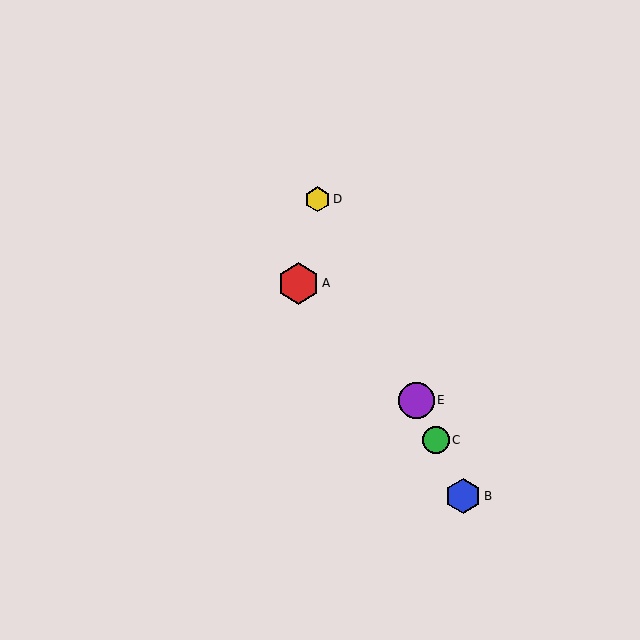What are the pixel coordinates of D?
Object D is at (318, 199).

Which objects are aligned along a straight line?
Objects B, C, D, E are aligned along a straight line.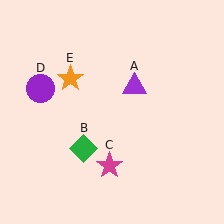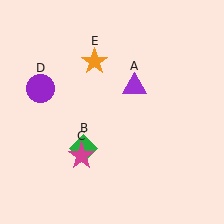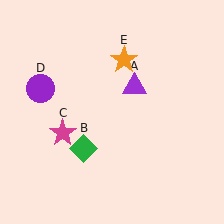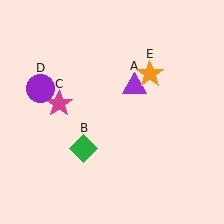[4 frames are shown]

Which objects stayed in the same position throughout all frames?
Purple triangle (object A) and green diamond (object B) and purple circle (object D) remained stationary.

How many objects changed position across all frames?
2 objects changed position: magenta star (object C), orange star (object E).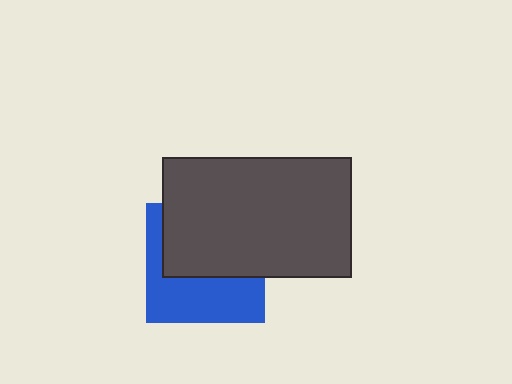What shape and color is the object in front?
The object in front is a dark gray rectangle.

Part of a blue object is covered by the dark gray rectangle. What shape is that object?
It is a square.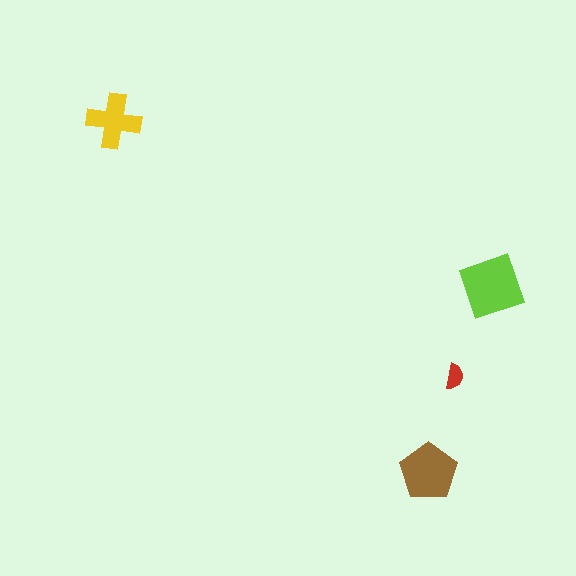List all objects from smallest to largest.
The red semicircle, the yellow cross, the brown pentagon, the lime square.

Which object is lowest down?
The brown pentagon is bottommost.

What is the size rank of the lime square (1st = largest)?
1st.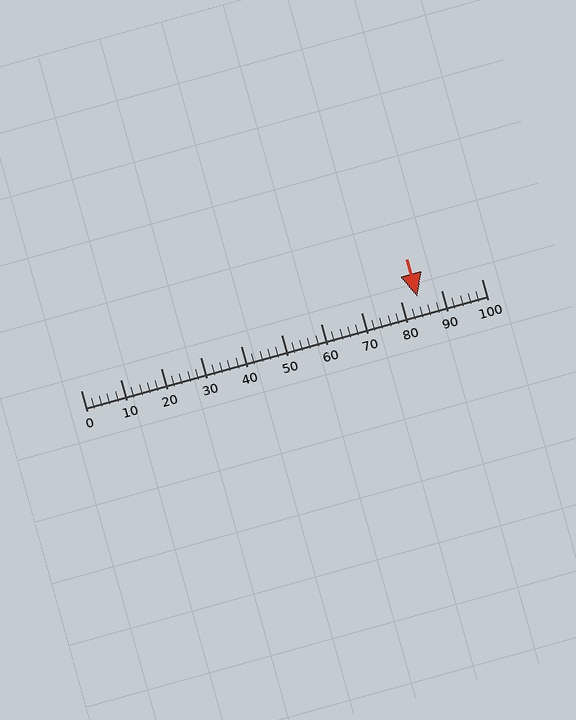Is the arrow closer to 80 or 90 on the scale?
The arrow is closer to 80.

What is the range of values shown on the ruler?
The ruler shows values from 0 to 100.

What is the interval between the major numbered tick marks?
The major tick marks are spaced 10 units apart.